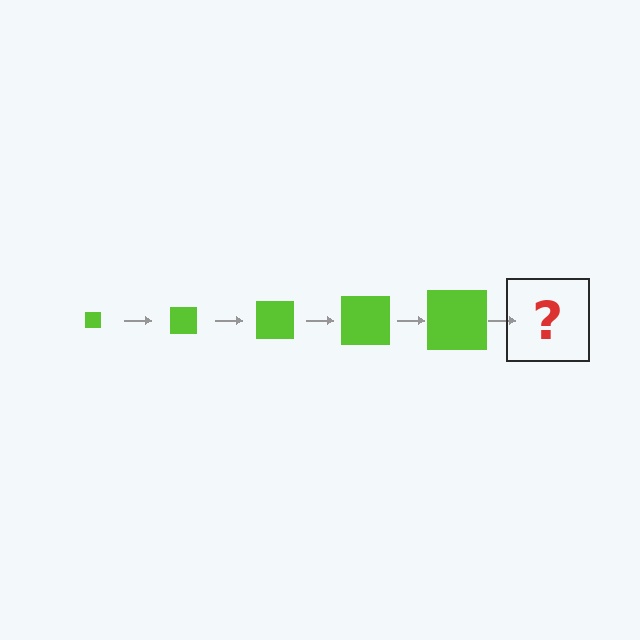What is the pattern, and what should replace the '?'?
The pattern is that the square gets progressively larger each step. The '?' should be a lime square, larger than the previous one.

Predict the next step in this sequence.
The next step is a lime square, larger than the previous one.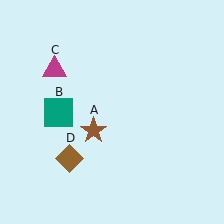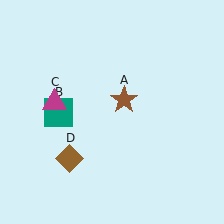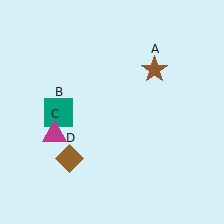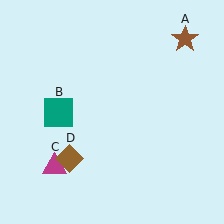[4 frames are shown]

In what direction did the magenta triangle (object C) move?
The magenta triangle (object C) moved down.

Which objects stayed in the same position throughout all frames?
Teal square (object B) and brown diamond (object D) remained stationary.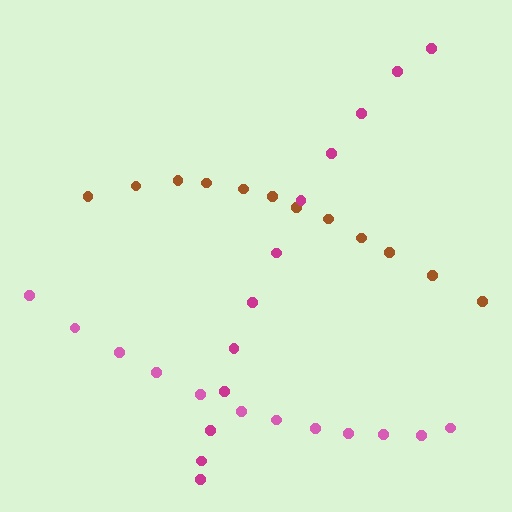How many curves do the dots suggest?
There are 3 distinct paths.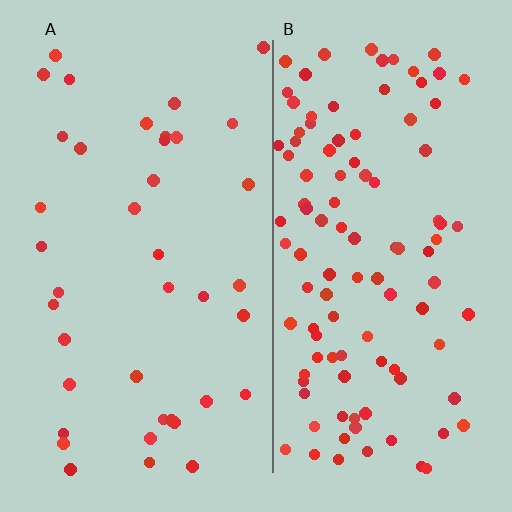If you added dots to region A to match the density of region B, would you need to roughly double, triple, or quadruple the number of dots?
Approximately triple.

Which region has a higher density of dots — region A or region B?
B (the right).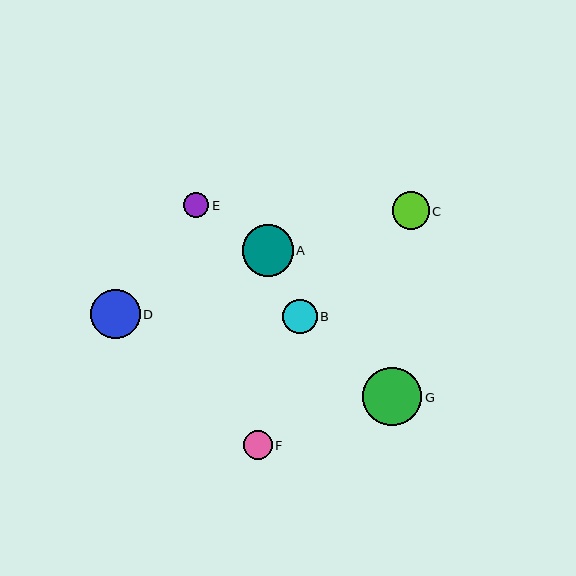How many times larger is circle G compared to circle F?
Circle G is approximately 2.0 times the size of circle F.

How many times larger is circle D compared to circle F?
Circle D is approximately 1.7 times the size of circle F.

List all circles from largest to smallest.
From largest to smallest: G, A, D, C, B, F, E.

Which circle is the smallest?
Circle E is the smallest with a size of approximately 25 pixels.